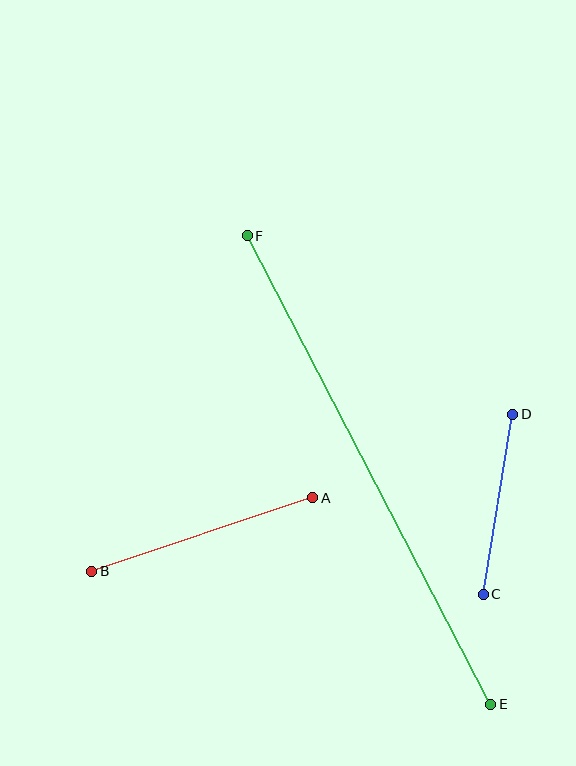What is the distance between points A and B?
The distance is approximately 233 pixels.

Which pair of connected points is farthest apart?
Points E and F are farthest apart.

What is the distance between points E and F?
The distance is approximately 528 pixels.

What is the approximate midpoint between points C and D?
The midpoint is at approximately (498, 504) pixels.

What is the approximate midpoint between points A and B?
The midpoint is at approximately (202, 535) pixels.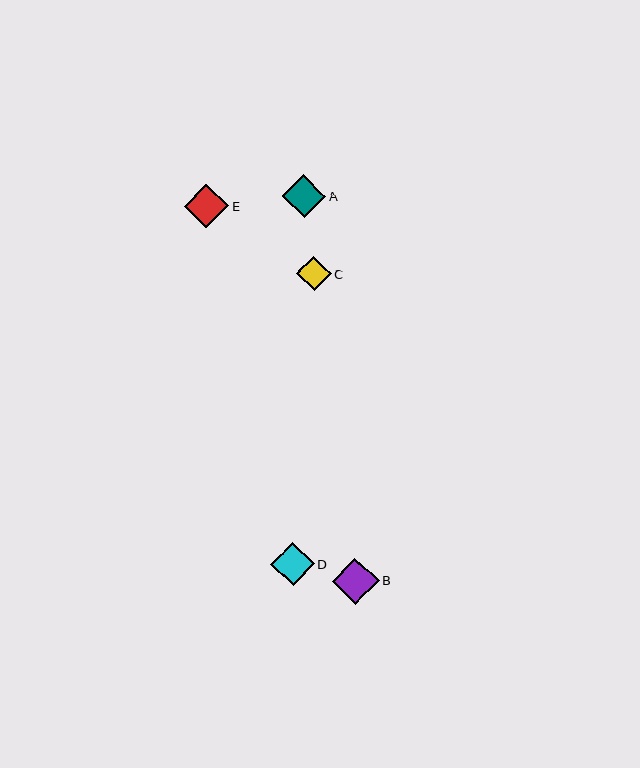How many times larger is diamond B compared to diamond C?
Diamond B is approximately 1.4 times the size of diamond C.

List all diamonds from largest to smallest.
From largest to smallest: B, E, D, A, C.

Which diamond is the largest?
Diamond B is the largest with a size of approximately 47 pixels.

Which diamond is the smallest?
Diamond C is the smallest with a size of approximately 34 pixels.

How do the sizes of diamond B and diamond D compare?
Diamond B and diamond D are approximately the same size.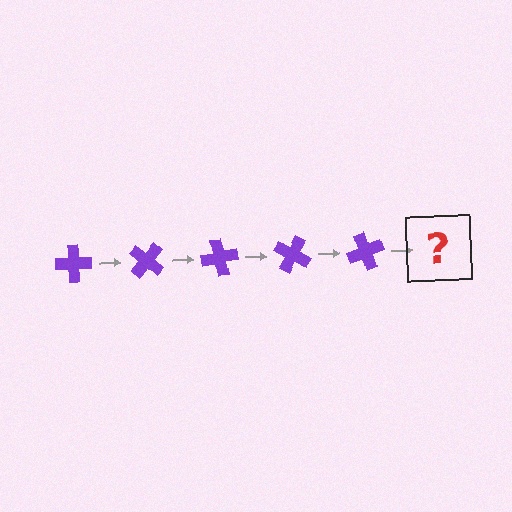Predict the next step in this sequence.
The next step is a purple cross rotated 200 degrees.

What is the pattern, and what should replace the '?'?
The pattern is that the cross rotates 40 degrees each step. The '?' should be a purple cross rotated 200 degrees.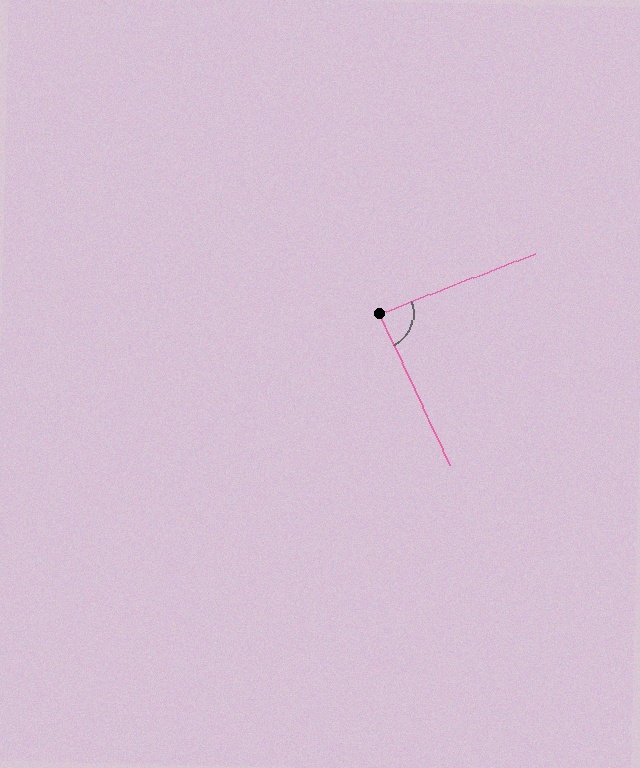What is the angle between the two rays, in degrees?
Approximately 86 degrees.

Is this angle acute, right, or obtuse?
It is approximately a right angle.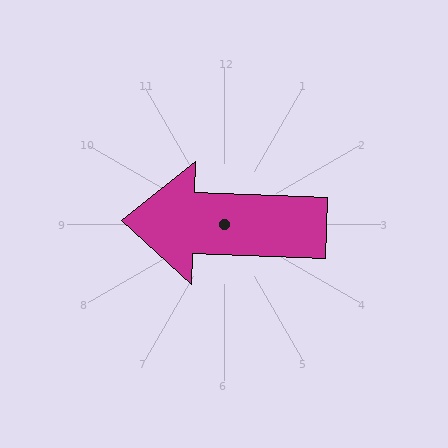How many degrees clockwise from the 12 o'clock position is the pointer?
Approximately 272 degrees.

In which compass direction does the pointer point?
West.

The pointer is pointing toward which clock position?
Roughly 9 o'clock.